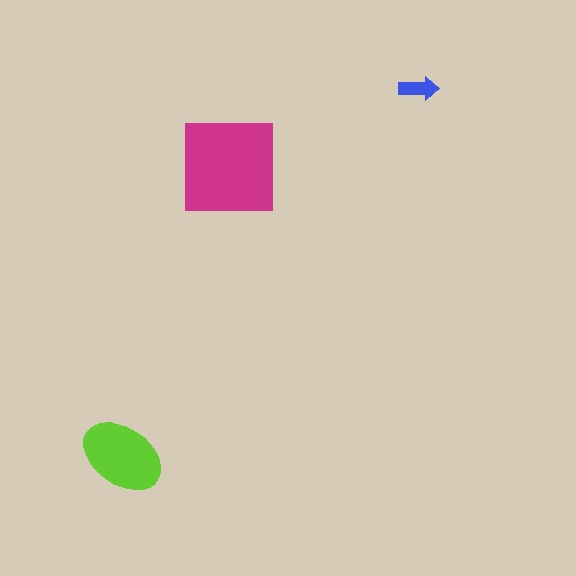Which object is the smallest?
The blue arrow.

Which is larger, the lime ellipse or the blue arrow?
The lime ellipse.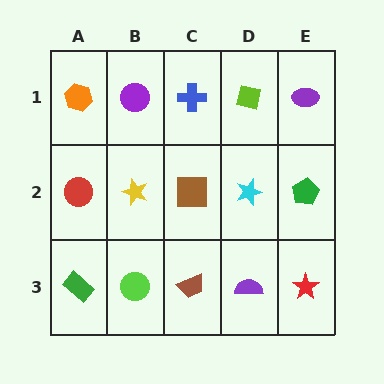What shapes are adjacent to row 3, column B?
A yellow star (row 2, column B), a green rectangle (row 3, column A), a brown trapezoid (row 3, column C).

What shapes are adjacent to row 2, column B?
A purple circle (row 1, column B), a lime circle (row 3, column B), a red circle (row 2, column A), a brown square (row 2, column C).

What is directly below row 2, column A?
A green rectangle.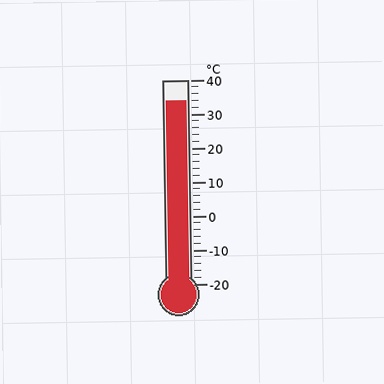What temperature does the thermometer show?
The thermometer shows approximately 34°C.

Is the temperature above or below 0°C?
The temperature is above 0°C.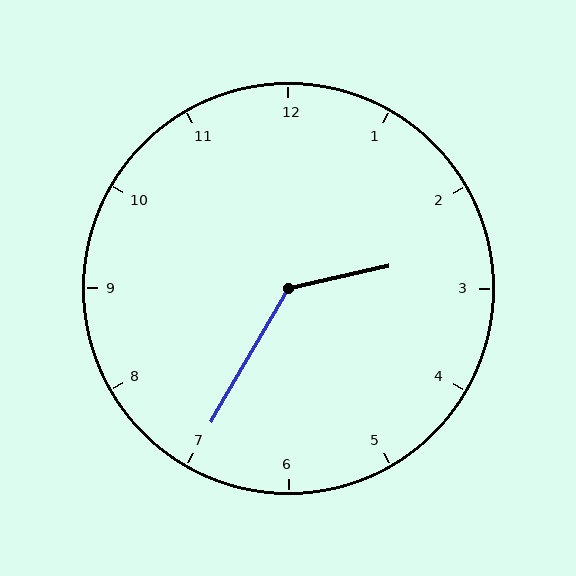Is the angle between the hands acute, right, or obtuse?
It is obtuse.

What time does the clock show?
2:35.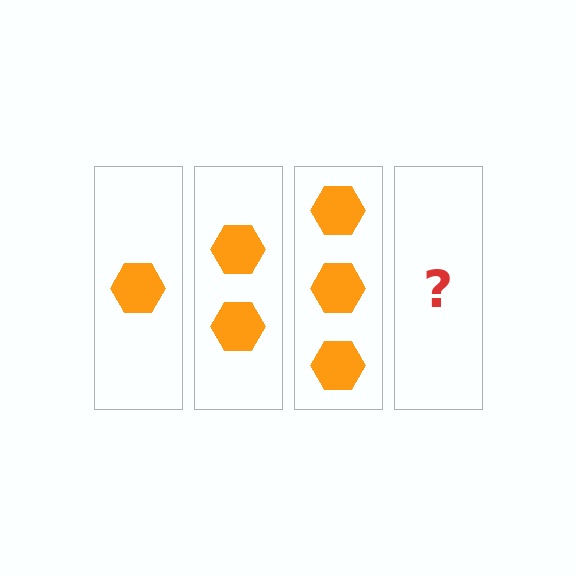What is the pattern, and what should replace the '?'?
The pattern is that each step adds one more hexagon. The '?' should be 4 hexagons.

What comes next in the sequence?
The next element should be 4 hexagons.